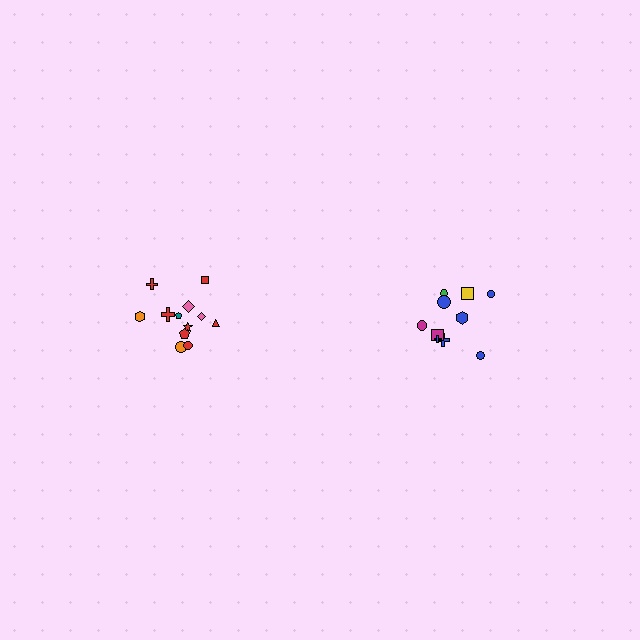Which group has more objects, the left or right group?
The left group.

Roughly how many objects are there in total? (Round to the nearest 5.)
Roughly 20 objects in total.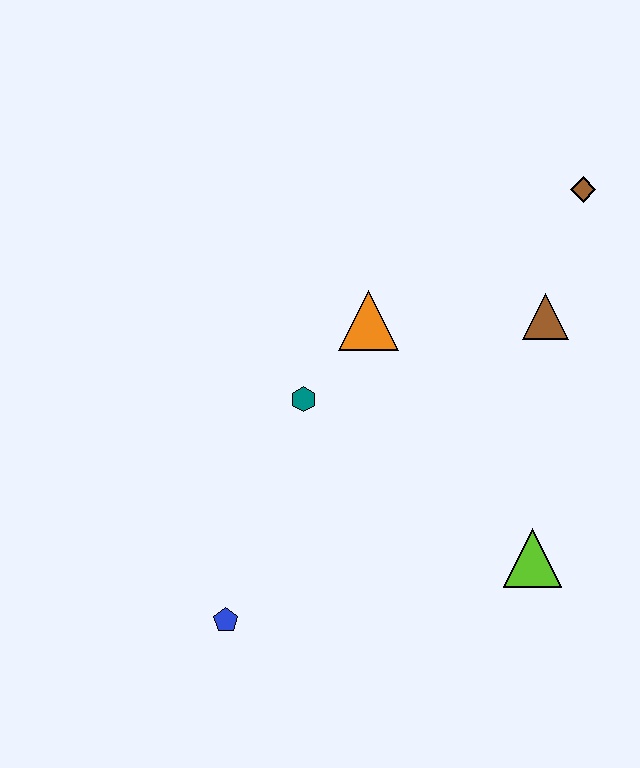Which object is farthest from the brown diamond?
The blue pentagon is farthest from the brown diamond.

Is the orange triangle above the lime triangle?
Yes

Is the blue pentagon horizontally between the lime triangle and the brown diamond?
No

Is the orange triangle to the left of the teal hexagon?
No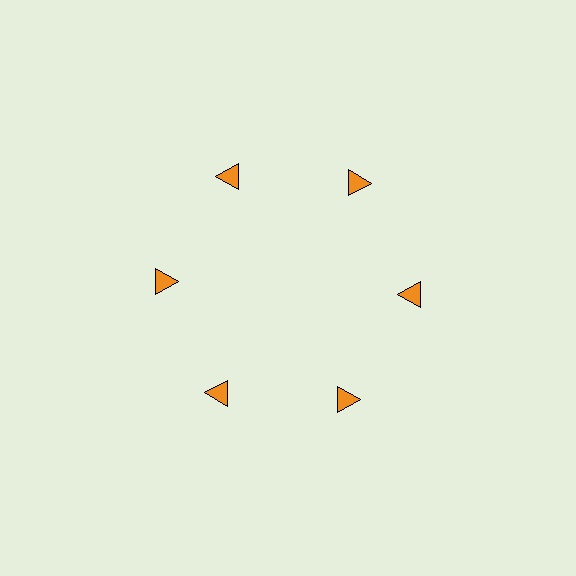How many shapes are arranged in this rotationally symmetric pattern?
There are 6 shapes, arranged in 6 groups of 1.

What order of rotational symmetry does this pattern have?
This pattern has 6-fold rotational symmetry.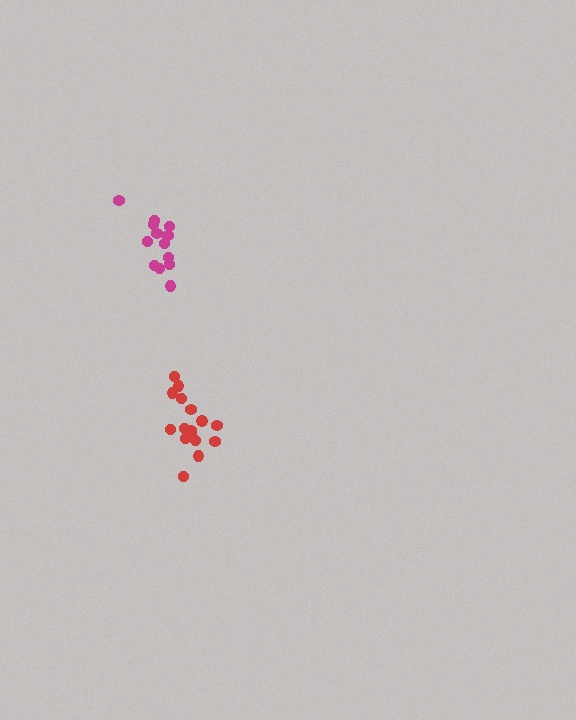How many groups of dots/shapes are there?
There are 2 groups.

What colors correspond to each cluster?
The clusters are colored: magenta, red.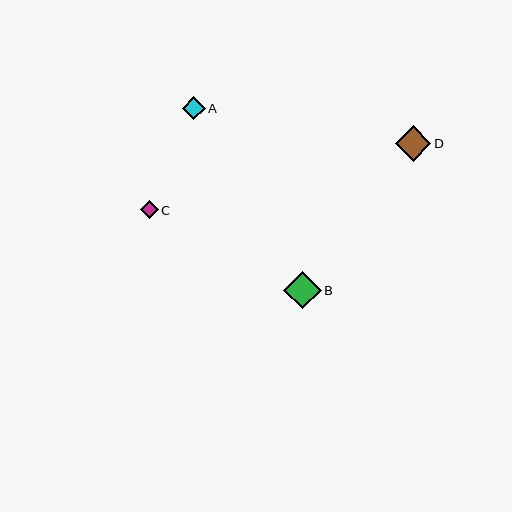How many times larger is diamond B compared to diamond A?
Diamond B is approximately 1.6 times the size of diamond A.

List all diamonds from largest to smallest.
From largest to smallest: B, D, A, C.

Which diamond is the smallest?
Diamond C is the smallest with a size of approximately 18 pixels.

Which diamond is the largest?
Diamond B is the largest with a size of approximately 37 pixels.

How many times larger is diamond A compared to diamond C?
Diamond A is approximately 1.3 times the size of diamond C.